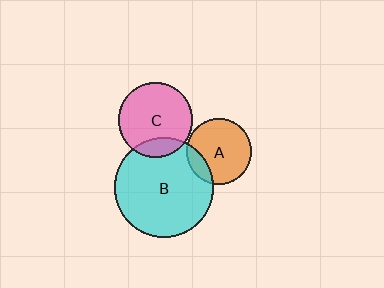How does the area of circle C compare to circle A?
Approximately 1.3 times.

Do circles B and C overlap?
Yes.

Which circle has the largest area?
Circle B (cyan).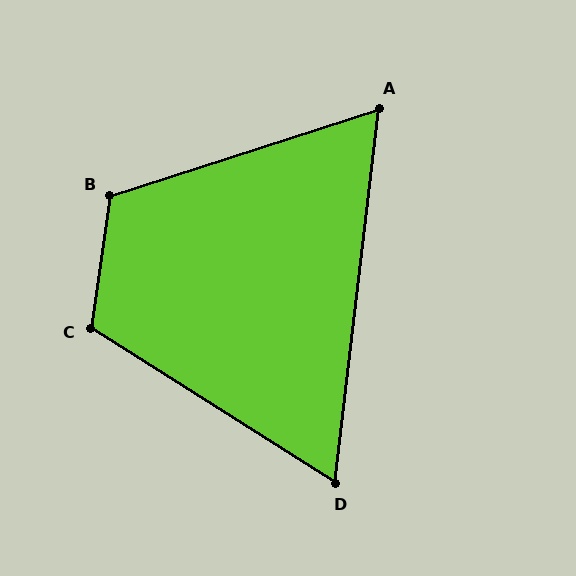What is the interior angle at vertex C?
Approximately 115 degrees (obtuse).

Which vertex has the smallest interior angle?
D, at approximately 64 degrees.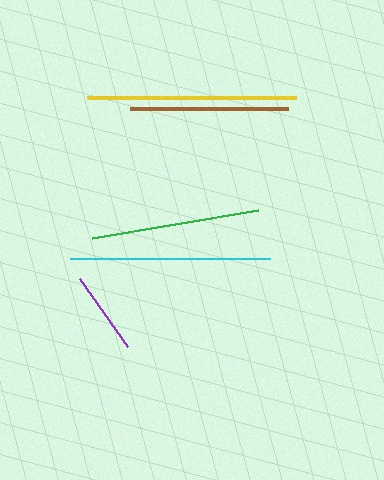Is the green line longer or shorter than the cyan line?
The cyan line is longer than the green line.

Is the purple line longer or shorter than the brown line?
The brown line is longer than the purple line.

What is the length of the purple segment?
The purple segment is approximately 82 pixels long.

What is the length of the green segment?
The green segment is approximately 168 pixels long.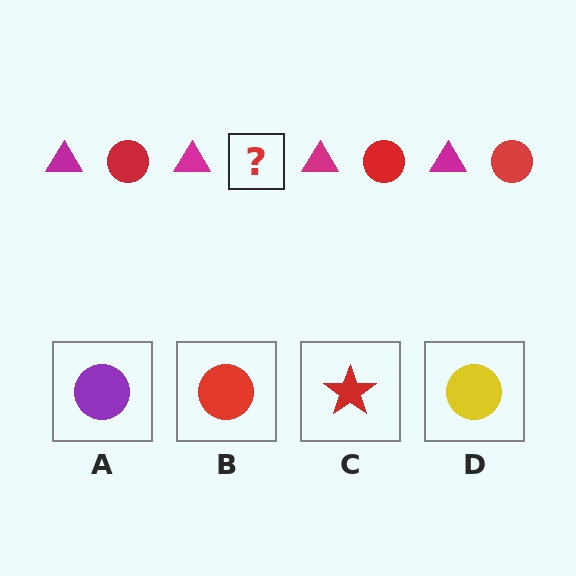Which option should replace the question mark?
Option B.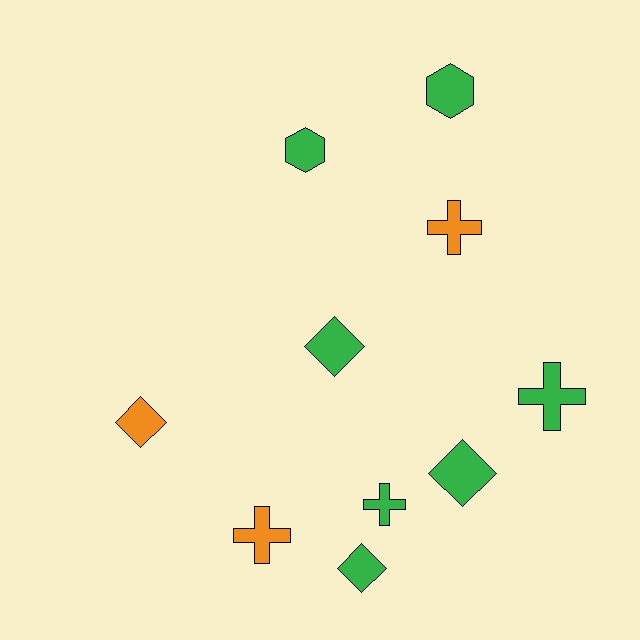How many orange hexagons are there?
There are no orange hexagons.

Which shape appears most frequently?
Cross, with 4 objects.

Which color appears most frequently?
Green, with 7 objects.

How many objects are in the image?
There are 10 objects.